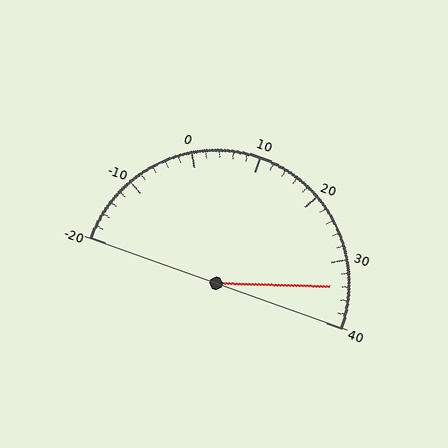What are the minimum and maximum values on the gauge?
The gauge ranges from -20 to 40.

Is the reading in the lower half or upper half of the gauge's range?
The reading is in the upper half of the range (-20 to 40).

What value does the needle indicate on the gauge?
The needle indicates approximately 34.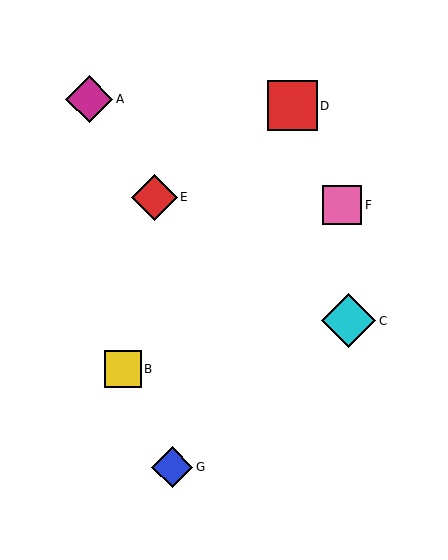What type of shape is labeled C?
Shape C is a cyan diamond.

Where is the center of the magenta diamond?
The center of the magenta diamond is at (89, 99).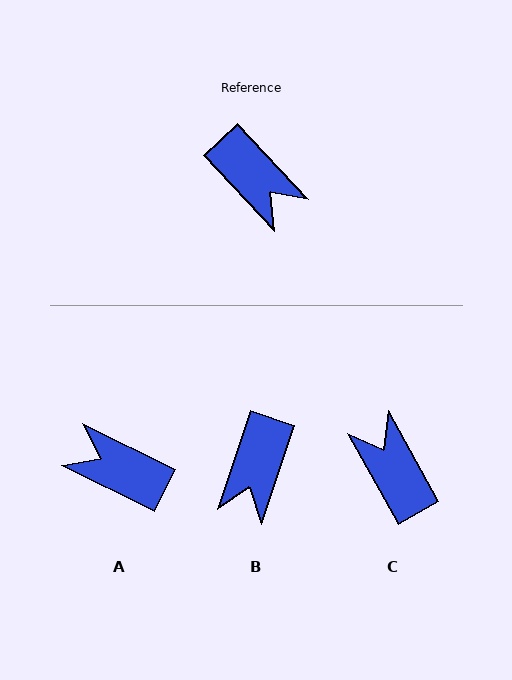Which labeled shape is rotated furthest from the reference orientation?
C, about 166 degrees away.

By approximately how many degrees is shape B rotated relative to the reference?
Approximately 61 degrees clockwise.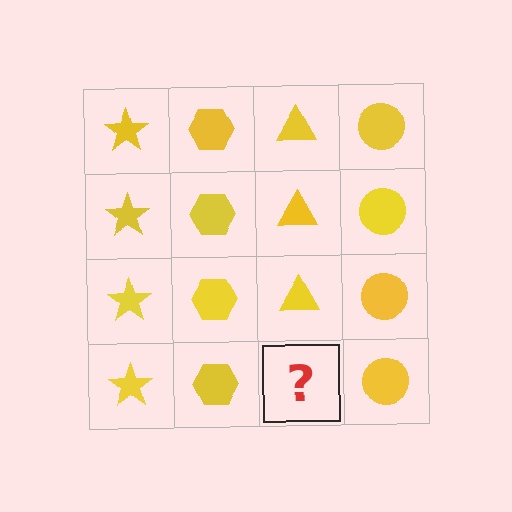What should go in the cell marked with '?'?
The missing cell should contain a yellow triangle.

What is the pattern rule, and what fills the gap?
The rule is that each column has a consistent shape. The gap should be filled with a yellow triangle.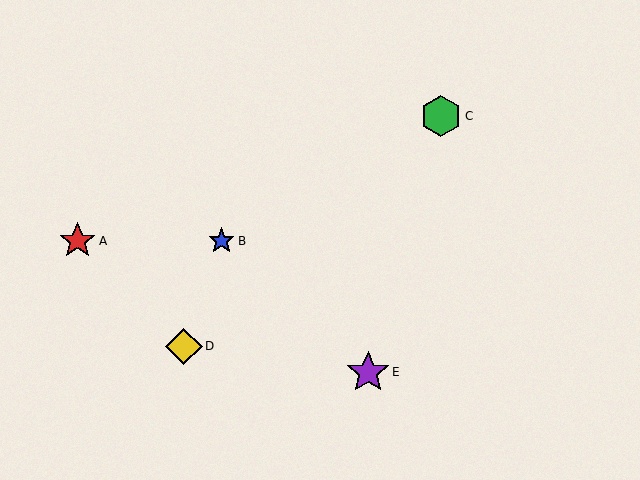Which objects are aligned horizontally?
Objects A, B are aligned horizontally.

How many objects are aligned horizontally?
2 objects (A, B) are aligned horizontally.